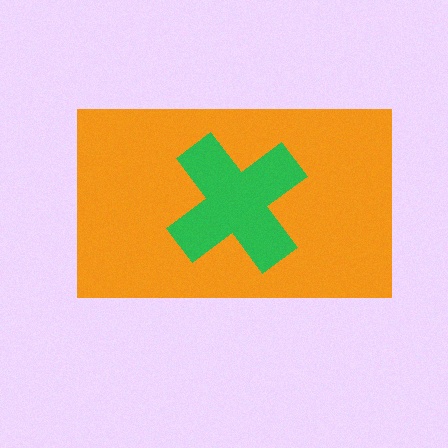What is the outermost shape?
The orange rectangle.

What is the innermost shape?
The green cross.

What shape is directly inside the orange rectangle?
The green cross.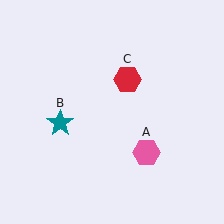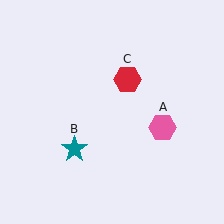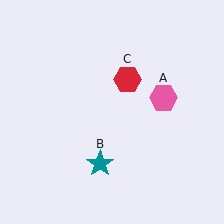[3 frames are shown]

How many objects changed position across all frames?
2 objects changed position: pink hexagon (object A), teal star (object B).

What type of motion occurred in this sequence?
The pink hexagon (object A), teal star (object B) rotated counterclockwise around the center of the scene.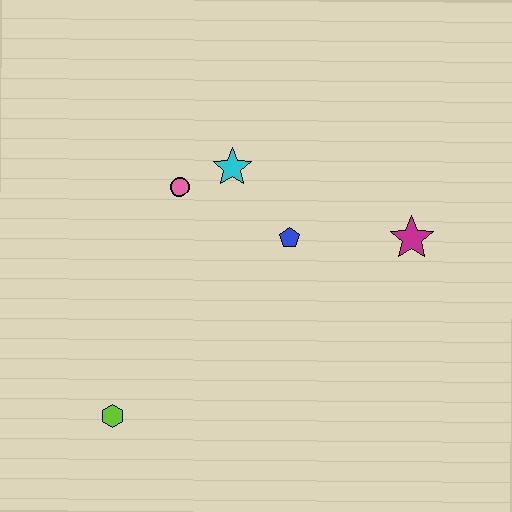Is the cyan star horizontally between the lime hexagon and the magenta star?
Yes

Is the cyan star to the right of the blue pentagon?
No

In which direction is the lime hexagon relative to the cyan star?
The lime hexagon is below the cyan star.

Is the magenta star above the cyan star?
No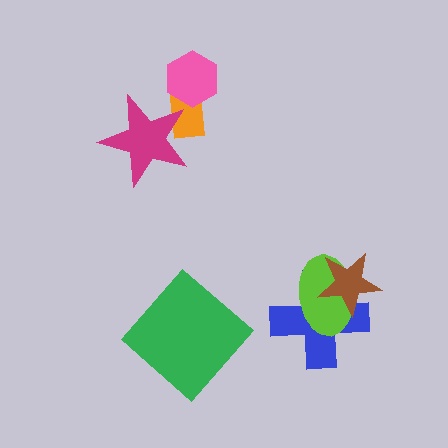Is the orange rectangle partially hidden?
Yes, it is partially covered by another shape.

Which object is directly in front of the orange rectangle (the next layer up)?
The pink hexagon is directly in front of the orange rectangle.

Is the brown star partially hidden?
No, no other shape covers it.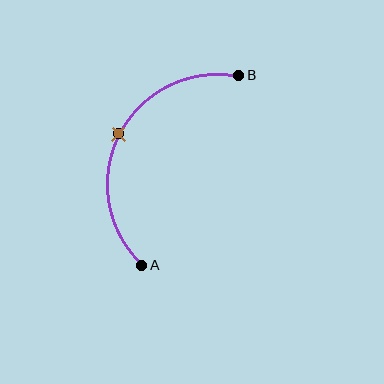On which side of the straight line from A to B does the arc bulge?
The arc bulges to the left of the straight line connecting A and B.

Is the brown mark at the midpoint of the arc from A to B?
Yes. The brown mark lies on the arc at equal arc-length from both A and B — it is the arc midpoint.